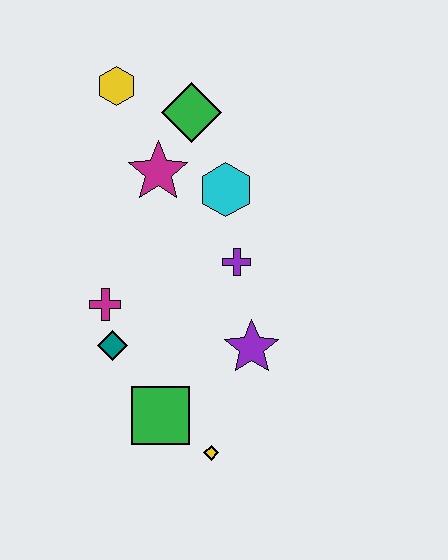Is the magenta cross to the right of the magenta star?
No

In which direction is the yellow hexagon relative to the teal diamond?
The yellow hexagon is above the teal diamond.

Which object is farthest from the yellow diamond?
The yellow hexagon is farthest from the yellow diamond.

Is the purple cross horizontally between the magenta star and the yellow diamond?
No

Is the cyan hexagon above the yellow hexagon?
No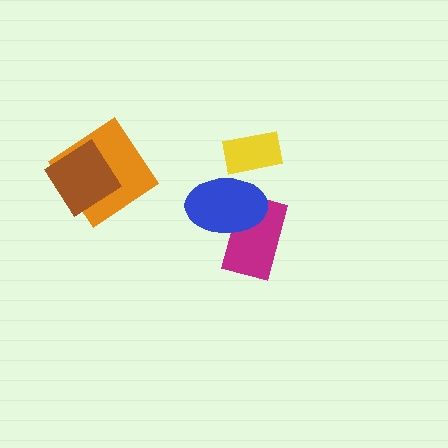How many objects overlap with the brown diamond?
1 object overlaps with the brown diamond.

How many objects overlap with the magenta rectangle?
1 object overlaps with the magenta rectangle.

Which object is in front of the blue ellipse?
The yellow rectangle is in front of the blue ellipse.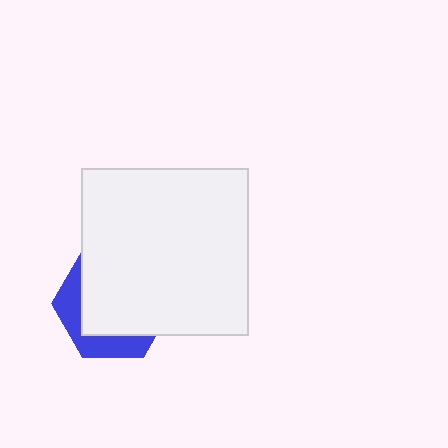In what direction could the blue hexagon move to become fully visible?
The blue hexagon could move toward the lower-left. That would shift it out from behind the white square entirely.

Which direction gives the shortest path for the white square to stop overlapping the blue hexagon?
Moving toward the upper-right gives the shortest separation.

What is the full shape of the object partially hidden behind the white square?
The partially hidden object is a blue hexagon.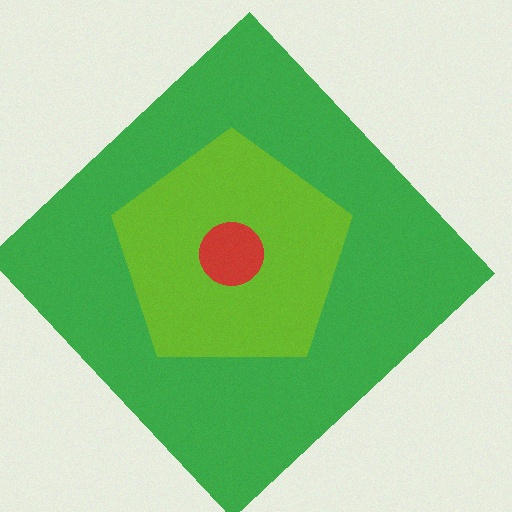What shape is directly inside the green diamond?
The lime pentagon.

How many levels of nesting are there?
3.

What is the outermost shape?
The green diamond.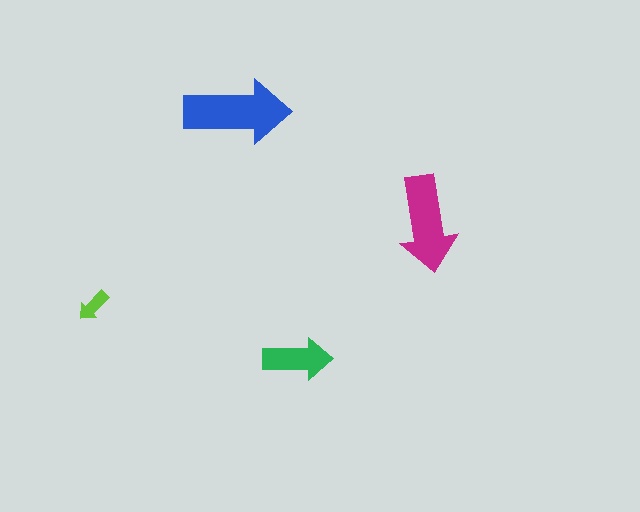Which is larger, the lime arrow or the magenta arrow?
The magenta one.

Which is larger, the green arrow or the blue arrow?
The blue one.